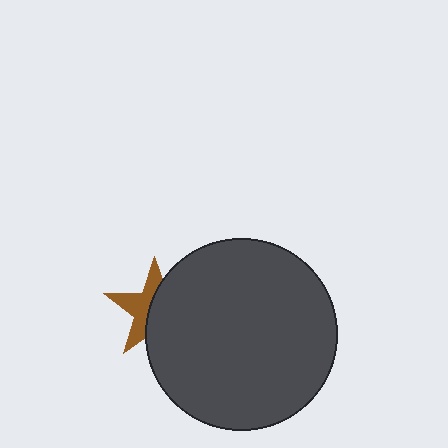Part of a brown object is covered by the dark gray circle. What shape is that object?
It is a star.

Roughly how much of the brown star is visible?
About half of it is visible (roughly 46%).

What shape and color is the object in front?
The object in front is a dark gray circle.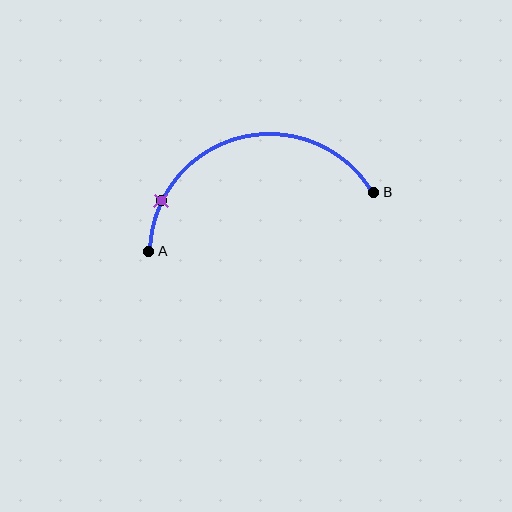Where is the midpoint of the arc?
The arc midpoint is the point on the curve farthest from the straight line joining A and B. It sits above that line.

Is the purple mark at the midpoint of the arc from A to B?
No. The purple mark lies on the arc but is closer to endpoint A. The arc midpoint would be at the point on the curve equidistant along the arc from both A and B.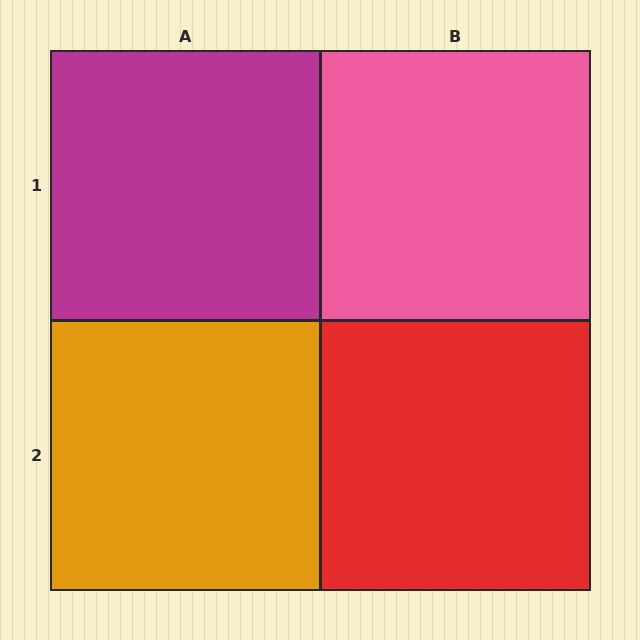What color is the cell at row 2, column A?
Orange.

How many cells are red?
1 cell is red.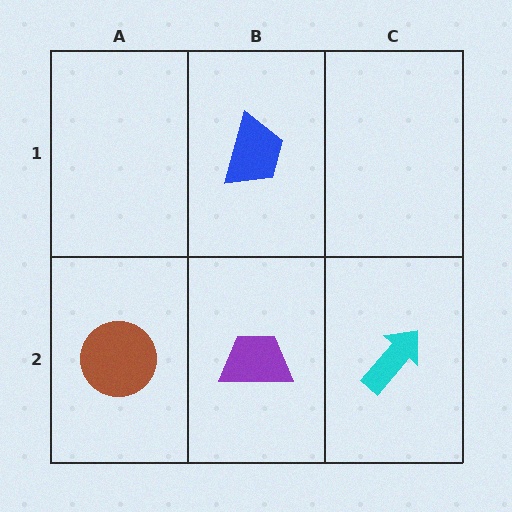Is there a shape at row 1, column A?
No, that cell is empty.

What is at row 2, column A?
A brown circle.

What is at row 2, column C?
A cyan arrow.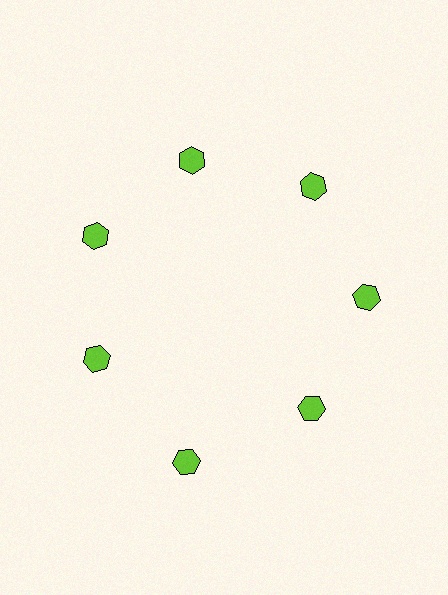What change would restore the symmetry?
The symmetry would be restored by moving it inward, back onto the ring so that all 7 hexagons sit at equal angles and equal distance from the center.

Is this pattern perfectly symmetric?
No. The 7 lime hexagons are arranged in a ring, but one element near the 6 o'clock position is pushed outward from the center, breaking the 7-fold rotational symmetry.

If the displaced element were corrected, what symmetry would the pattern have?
It would have 7-fold rotational symmetry — the pattern would map onto itself every 51 degrees.